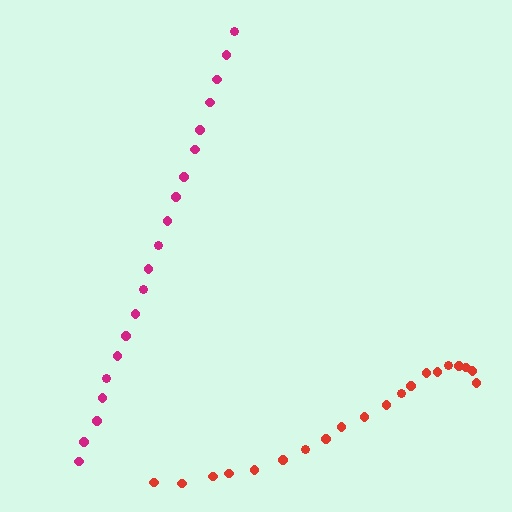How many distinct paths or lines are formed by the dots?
There are 2 distinct paths.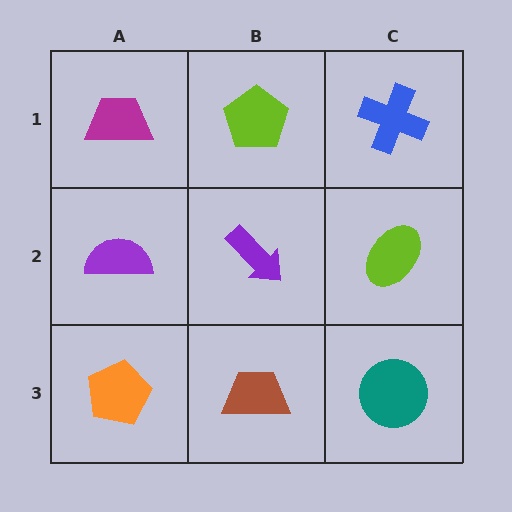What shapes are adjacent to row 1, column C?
A lime ellipse (row 2, column C), a lime pentagon (row 1, column B).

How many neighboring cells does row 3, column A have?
2.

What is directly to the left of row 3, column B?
An orange pentagon.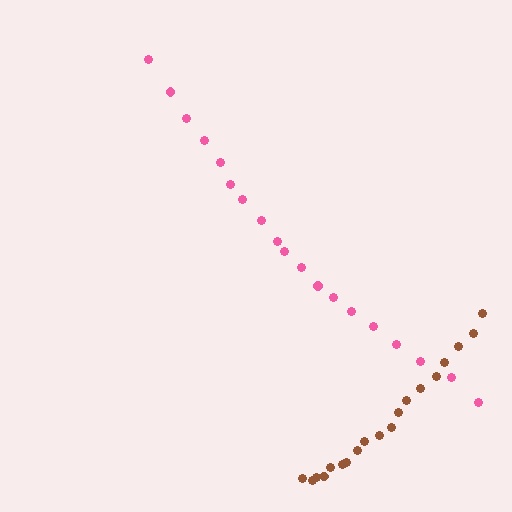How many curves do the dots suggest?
There are 2 distinct paths.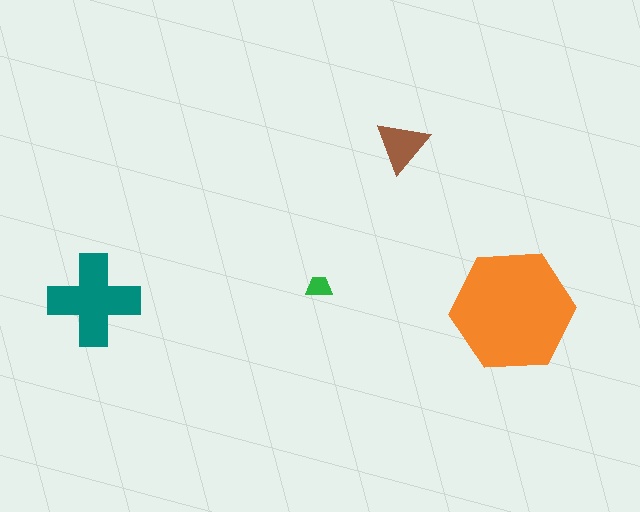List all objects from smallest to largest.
The green trapezoid, the brown triangle, the teal cross, the orange hexagon.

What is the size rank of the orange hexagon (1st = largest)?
1st.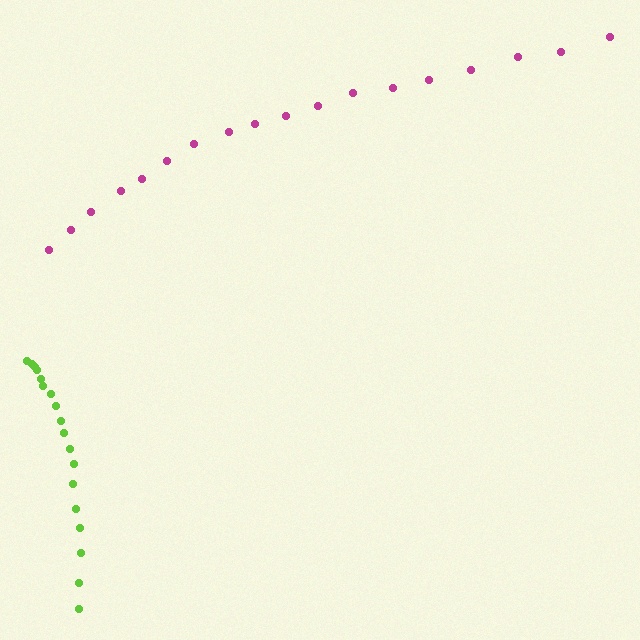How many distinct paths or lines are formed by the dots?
There are 2 distinct paths.